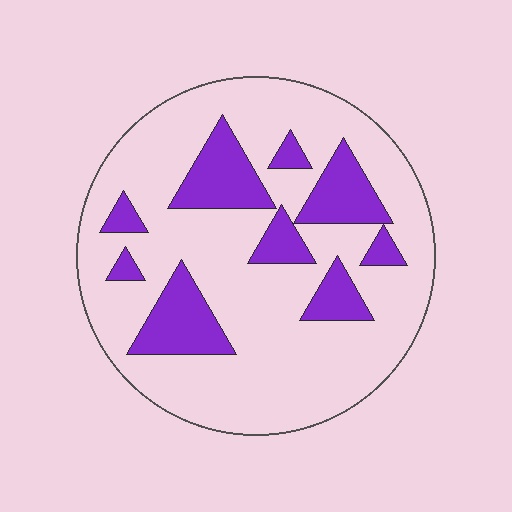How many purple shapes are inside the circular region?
9.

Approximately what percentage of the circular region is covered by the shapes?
Approximately 25%.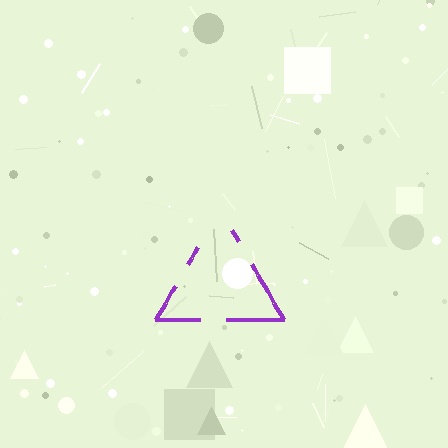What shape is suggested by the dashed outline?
The dashed outline suggests a triangle.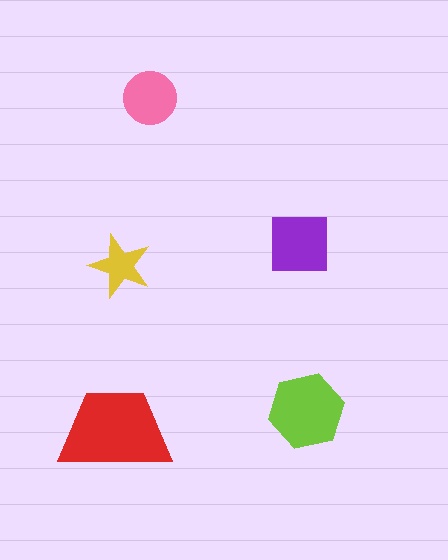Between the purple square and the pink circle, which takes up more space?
The purple square.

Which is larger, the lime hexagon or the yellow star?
The lime hexagon.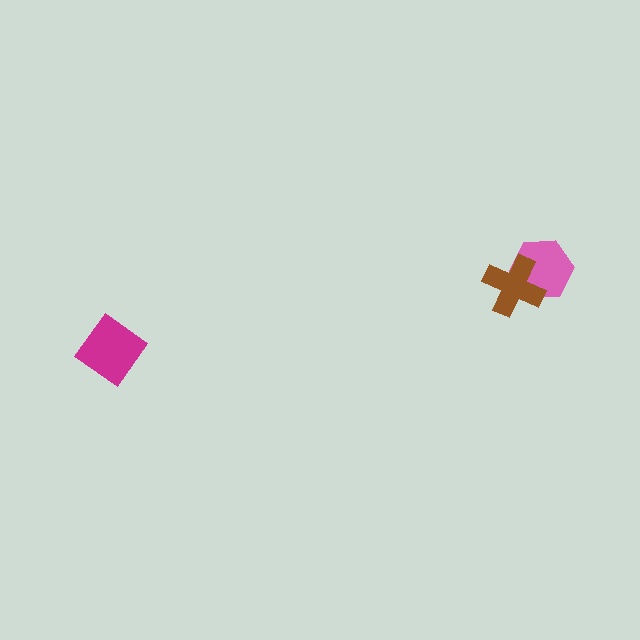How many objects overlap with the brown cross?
1 object overlaps with the brown cross.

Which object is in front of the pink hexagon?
The brown cross is in front of the pink hexagon.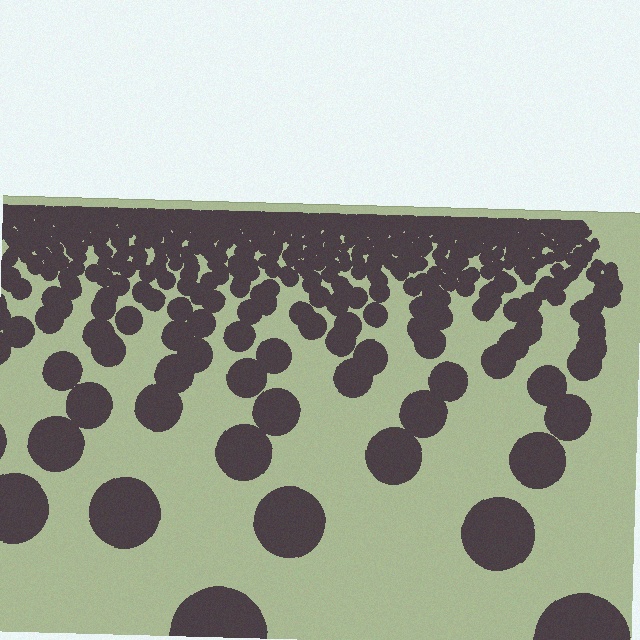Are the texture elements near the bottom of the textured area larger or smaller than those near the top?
Larger. Near the bottom, elements are closer to the viewer and appear at a bigger on-screen size.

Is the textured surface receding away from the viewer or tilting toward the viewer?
The surface is receding away from the viewer. Texture elements get smaller and denser toward the top.